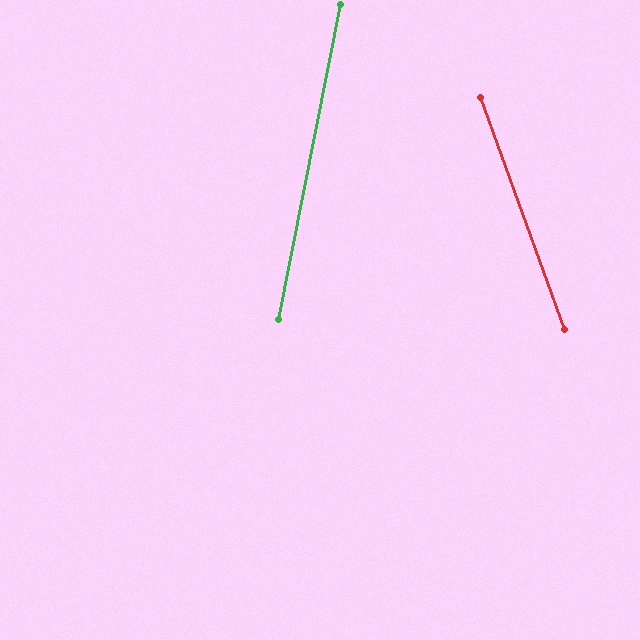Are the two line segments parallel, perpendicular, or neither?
Neither parallel nor perpendicular — they differ by about 31°.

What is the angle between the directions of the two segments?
Approximately 31 degrees.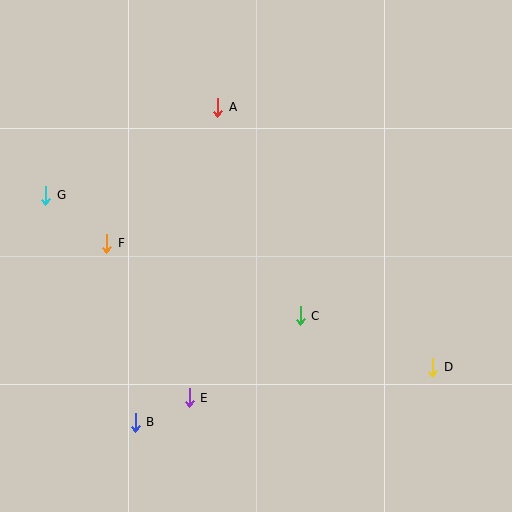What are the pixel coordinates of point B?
Point B is at (135, 422).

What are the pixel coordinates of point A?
Point A is at (218, 107).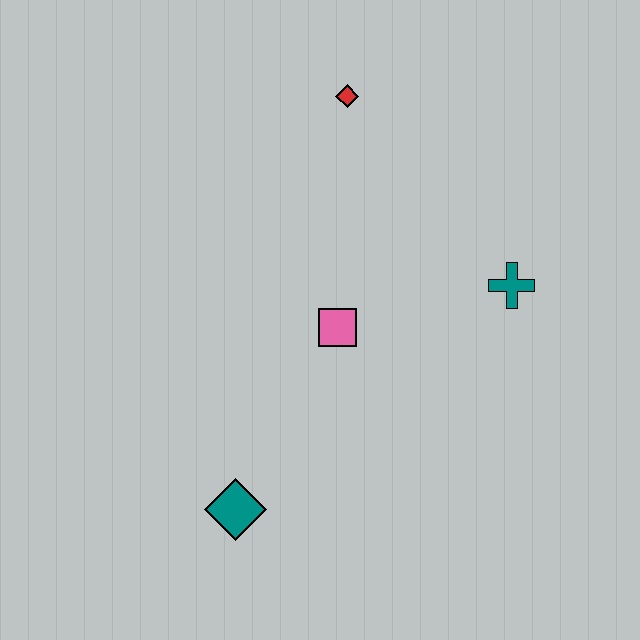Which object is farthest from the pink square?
The red diamond is farthest from the pink square.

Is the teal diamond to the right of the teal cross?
No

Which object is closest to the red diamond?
The pink square is closest to the red diamond.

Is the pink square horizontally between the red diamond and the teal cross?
No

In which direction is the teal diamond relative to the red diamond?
The teal diamond is below the red diamond.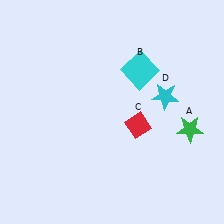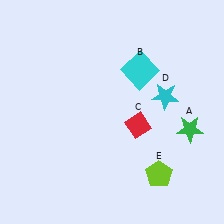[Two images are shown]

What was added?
A lime pentagon (E) was added in Image 2.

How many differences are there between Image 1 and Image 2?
There is 1 difference between the two images.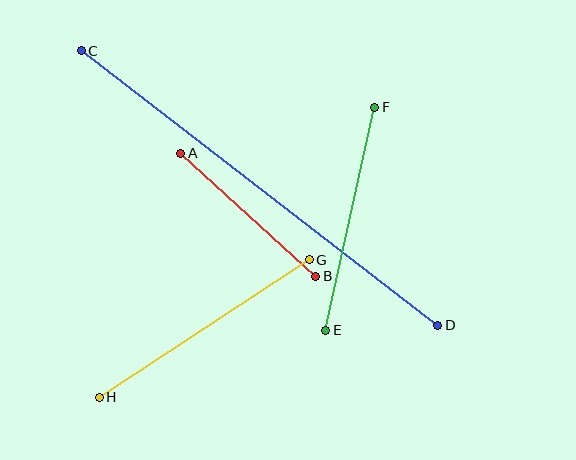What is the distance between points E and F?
The distance is approximately 228 pixels.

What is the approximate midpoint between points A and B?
The midpoint is at approximately (248, 215) pixels.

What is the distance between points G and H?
The distance is approximately 251 pixels.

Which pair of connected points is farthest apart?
Points C and D are farthest apart.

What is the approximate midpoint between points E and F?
The midpoint is at approximately (350, 219) pixels.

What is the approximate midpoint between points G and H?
The midpoint is at approximately (204, 329) pixels.